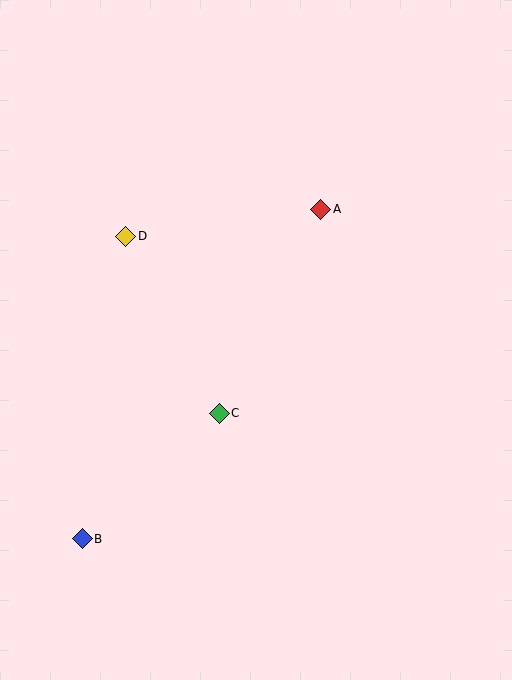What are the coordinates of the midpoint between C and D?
The midpoint between C and D is at (172, 325).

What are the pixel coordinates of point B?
Point B is at (82, 539).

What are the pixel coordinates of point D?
Point D is at (126, 236).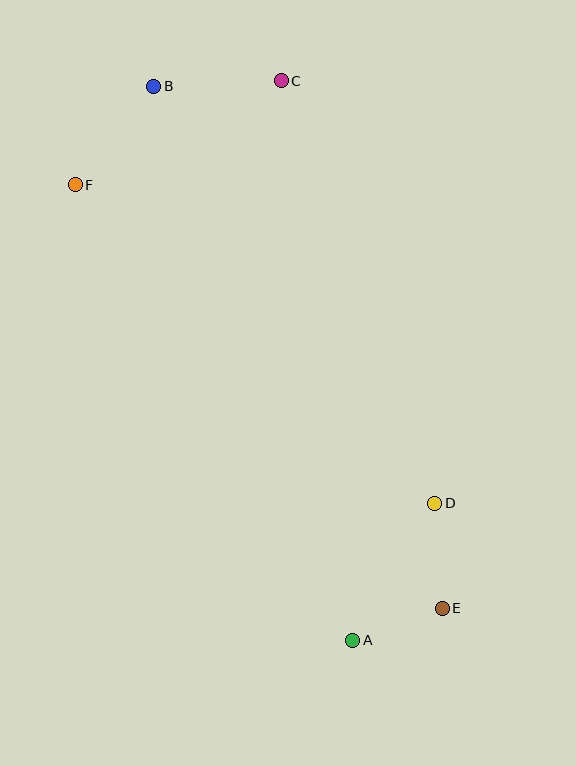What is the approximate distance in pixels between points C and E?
The distance between C and E is approximately 552 pixels.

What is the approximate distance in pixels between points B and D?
The distance between B and D is approximately 503 pixels.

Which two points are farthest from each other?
Points B and E are farthest from each other.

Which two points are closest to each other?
Points A and E are closest to each other.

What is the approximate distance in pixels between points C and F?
The distance between C and F is approximately 231 pixels.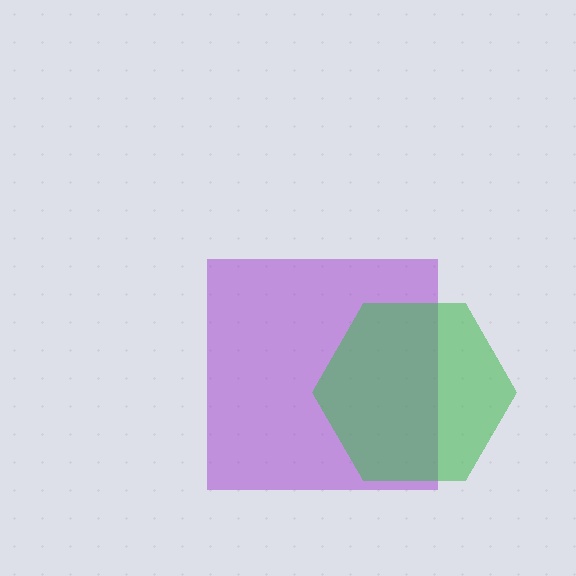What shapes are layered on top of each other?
The layered shapes are: a purple square, a green hexagon.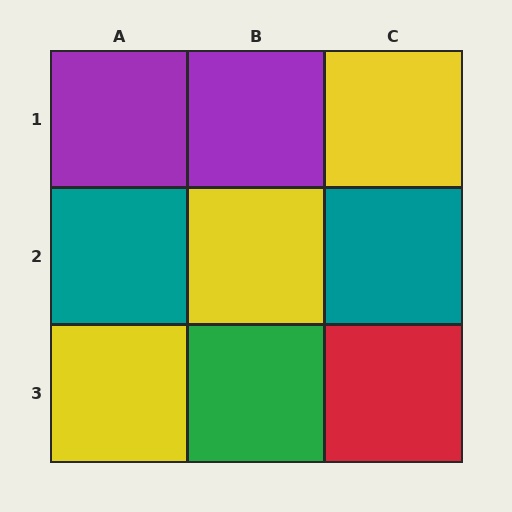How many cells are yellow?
3 cells are yellow.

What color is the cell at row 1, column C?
Yellow.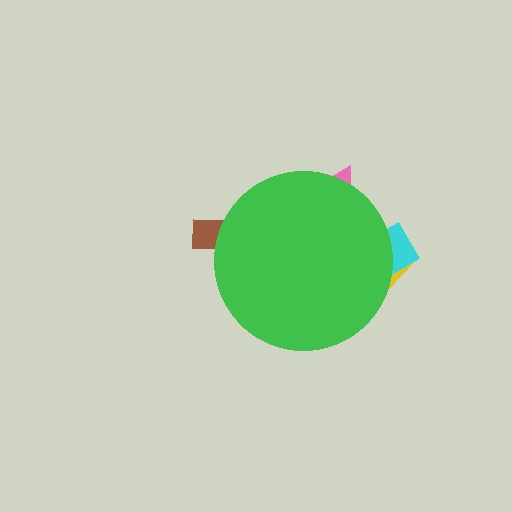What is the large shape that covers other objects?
A green circle.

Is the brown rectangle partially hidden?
Yes, the brown rectangle is partially hidden behind the green circle.